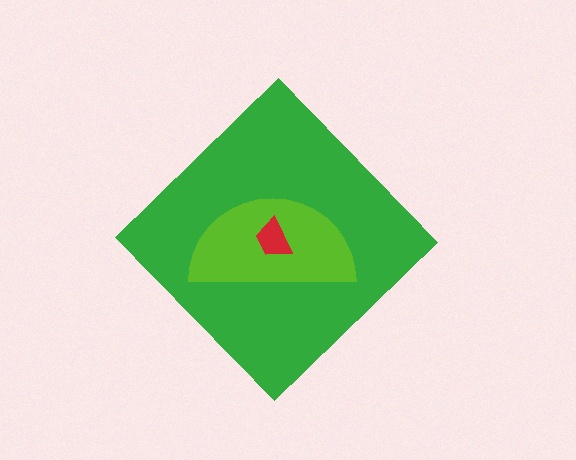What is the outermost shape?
The green diamond.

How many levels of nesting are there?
3.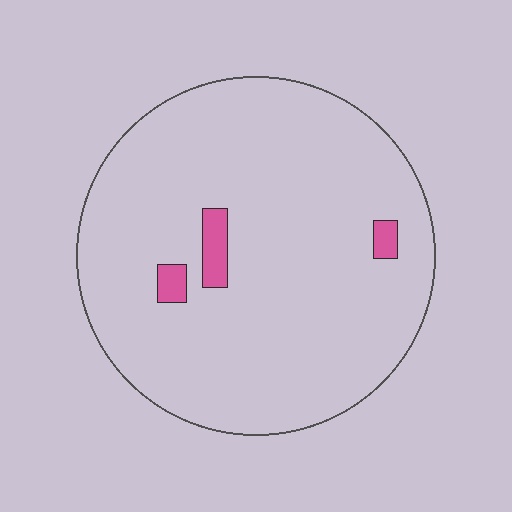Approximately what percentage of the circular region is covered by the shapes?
Approximately 5%.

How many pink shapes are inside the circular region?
3.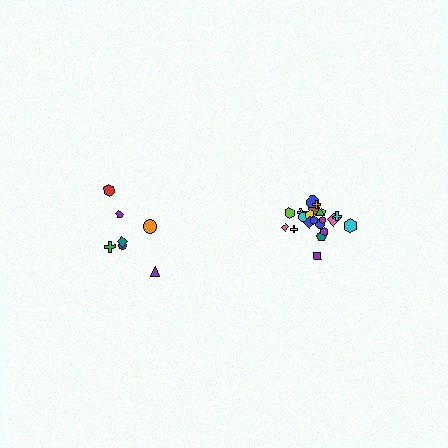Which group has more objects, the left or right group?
The right group.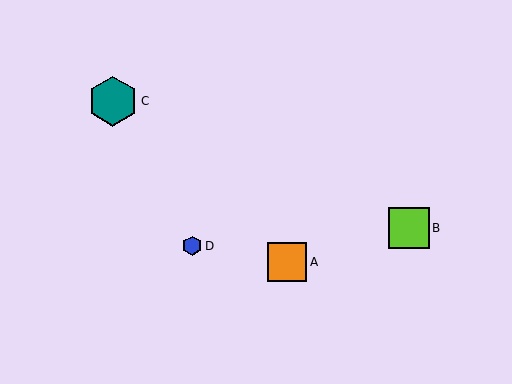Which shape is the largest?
The teal hexagon (labeled C) is the largest.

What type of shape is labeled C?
Shape C is a teal hexagon.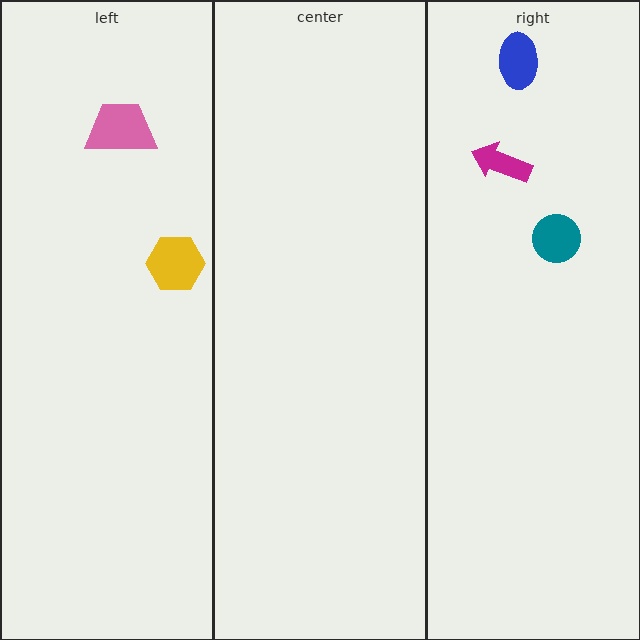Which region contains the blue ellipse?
The right region.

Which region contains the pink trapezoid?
The left region.